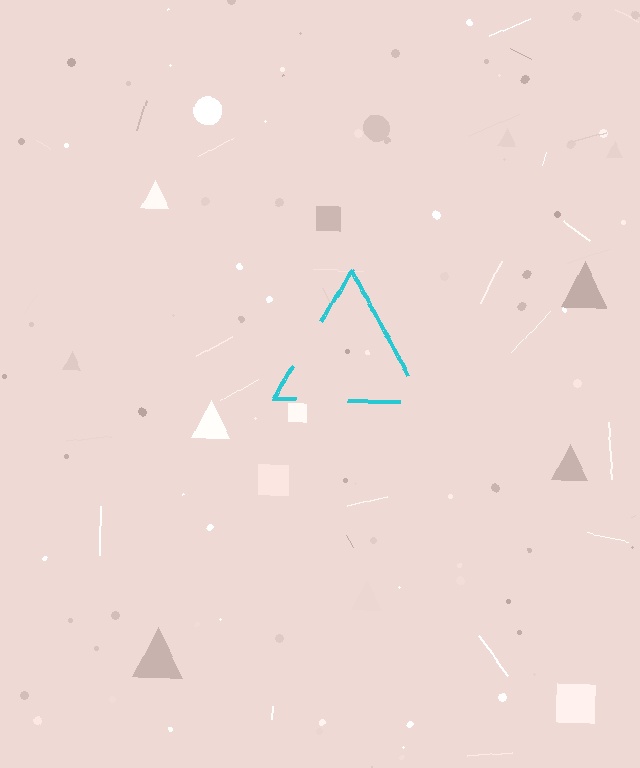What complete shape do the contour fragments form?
The contour fragments form a triangle.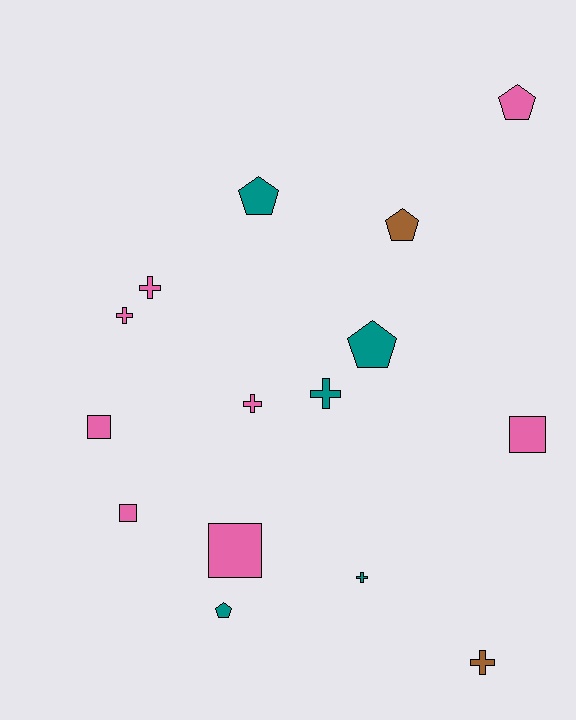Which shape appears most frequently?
Cross, with 6 objects.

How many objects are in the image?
There are 15 objects.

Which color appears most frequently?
Pink, with 8 objects.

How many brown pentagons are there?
There is 1 brown pentagon.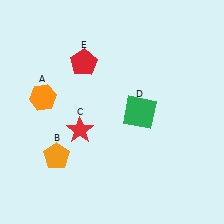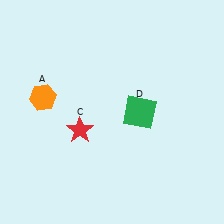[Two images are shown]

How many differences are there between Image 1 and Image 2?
There are 2 differences between the two images.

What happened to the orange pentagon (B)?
The orange pentagon (B) was removed in Image 2. It was in the bottom-left area of Image 1.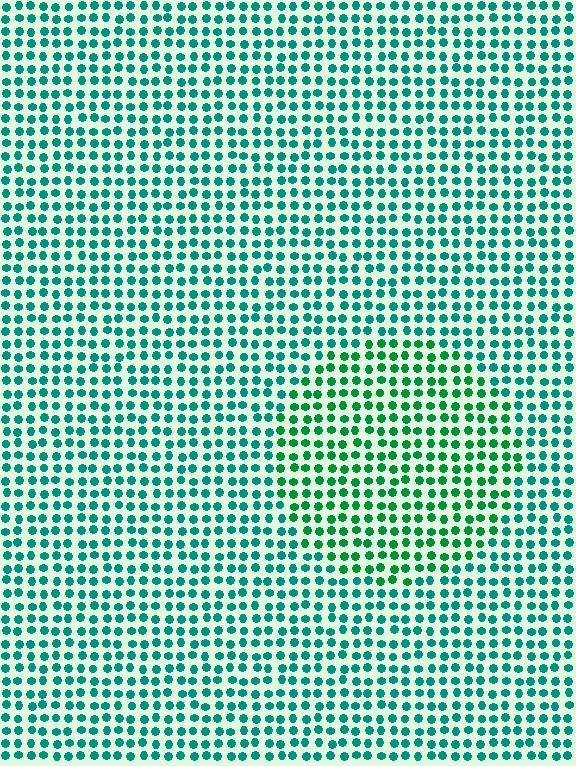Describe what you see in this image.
The image is filled with small teal elements in a uniform arrangement. A circle-shaped region is visible where the elements are tinted to a slightly different hue, forming a subtle color boundary.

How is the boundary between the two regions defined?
The boundary is defined purely by a slight shift in hue (about 30 degrees). Spacing, size, and orientation are identical on both sides.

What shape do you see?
I see a circle.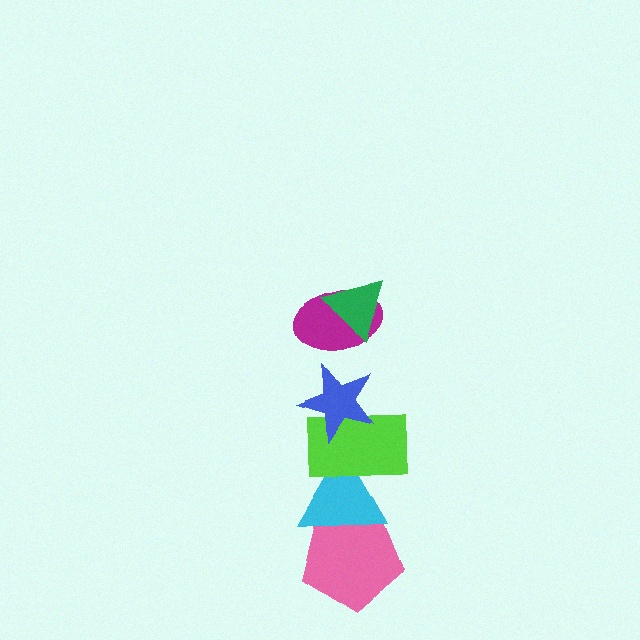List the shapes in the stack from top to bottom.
From top to bottom: the green triangle, the magenta ellipse, the blue star, the lime rectangle, the cyan triangle, the pink pentagon.